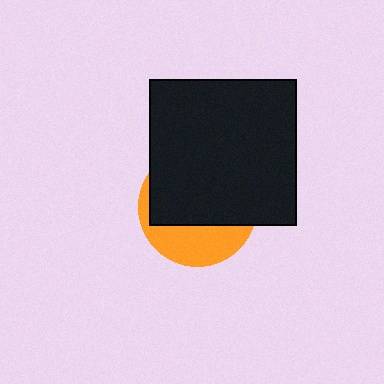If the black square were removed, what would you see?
You would see the complete orange circle.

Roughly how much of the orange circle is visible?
A small part of it is visible (roughly 35%).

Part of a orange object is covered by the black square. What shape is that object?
It is a circle.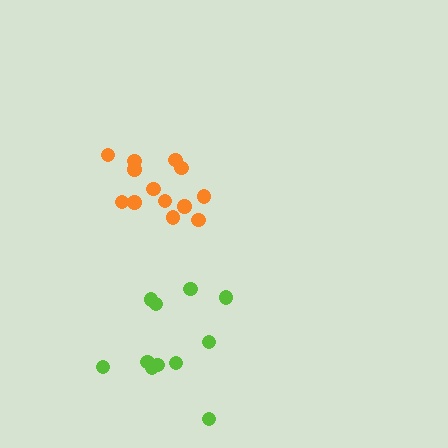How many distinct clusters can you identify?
There are 2 distinct clusters.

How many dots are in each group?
Group 1: 12 dots, Group 2: 13 dots (25 total).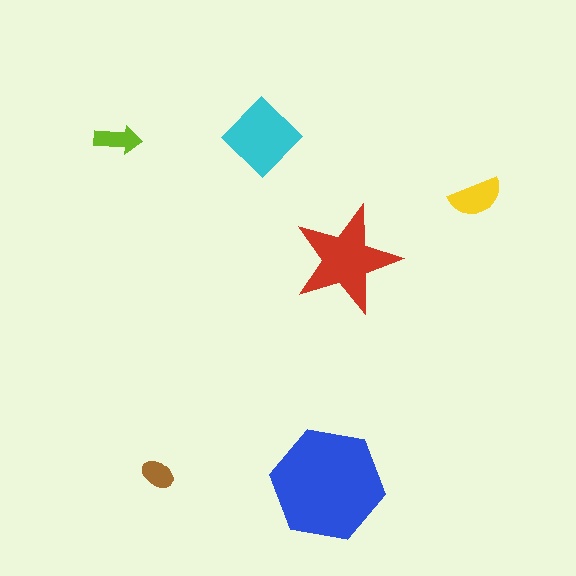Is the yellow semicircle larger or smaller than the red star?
Smaller.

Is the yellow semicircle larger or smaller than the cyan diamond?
Smaller.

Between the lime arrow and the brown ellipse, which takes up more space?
The lime arrow.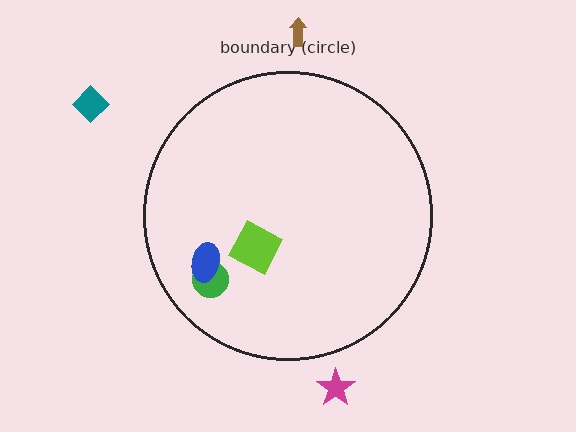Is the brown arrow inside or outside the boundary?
Outside.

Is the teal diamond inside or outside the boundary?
Outside.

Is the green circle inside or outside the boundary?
Inside.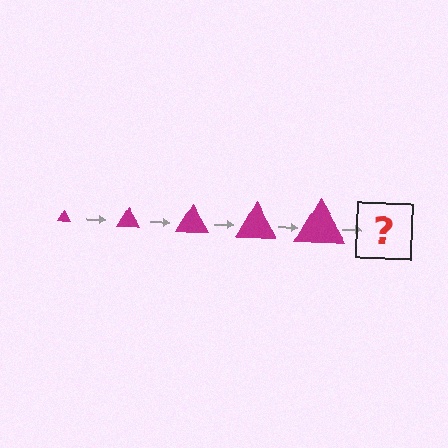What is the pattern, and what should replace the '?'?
The pattern is that the triangle gets progressively larger each step. The '?' should be a magenta triangle, larger than the previous one.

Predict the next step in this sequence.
The next step is a magenta triangle, larger than the previous one.